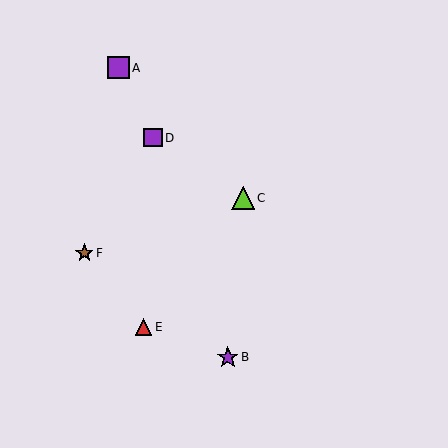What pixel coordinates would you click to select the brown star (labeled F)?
Click at (84, 253) to select the brown star F.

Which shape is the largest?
The lime triangle (labeled C) is the largest.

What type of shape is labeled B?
Shape B is a purple star.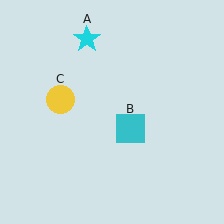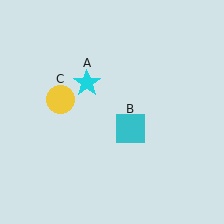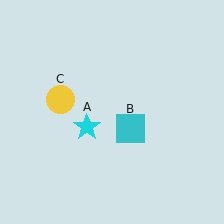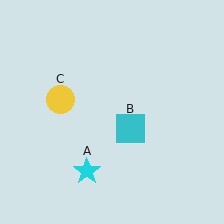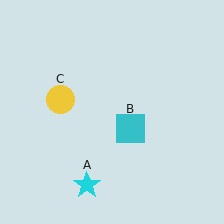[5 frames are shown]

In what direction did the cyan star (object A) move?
The cyan star (object A) moved down.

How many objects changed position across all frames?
1 object changed position: cyan star (object A).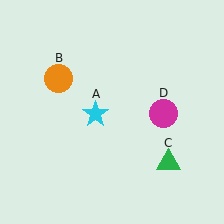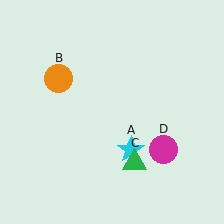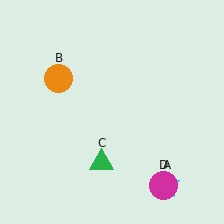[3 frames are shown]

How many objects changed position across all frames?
3 objects changed position: cyan star (object A), green triangle (object C), magenta circle (object D).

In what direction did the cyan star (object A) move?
The cyan star (object A) moved down and to the right.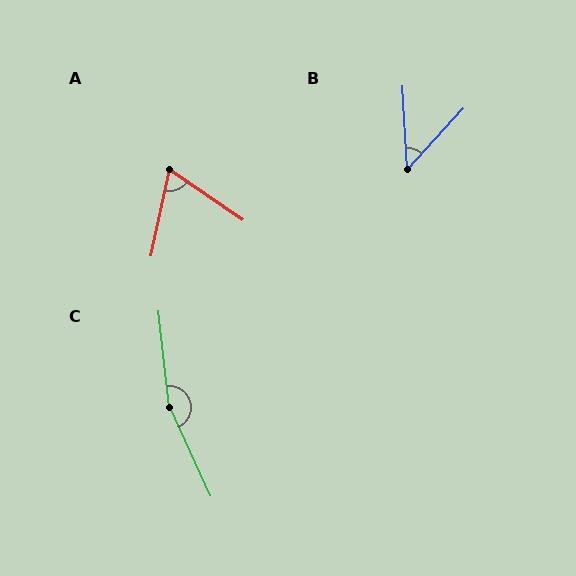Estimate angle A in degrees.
Approximately 67 degrees.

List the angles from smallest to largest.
B (46°), A (67°), C (162°).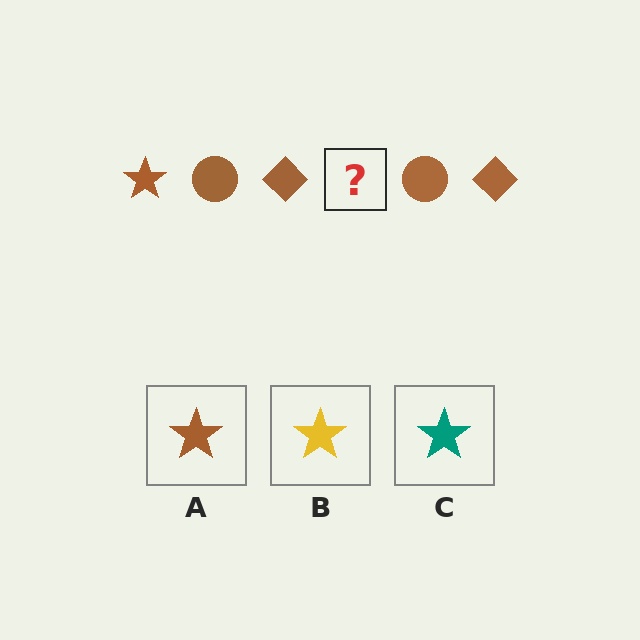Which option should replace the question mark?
Option A.